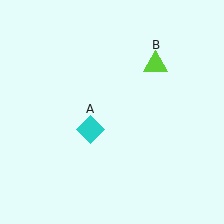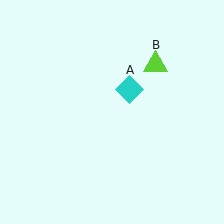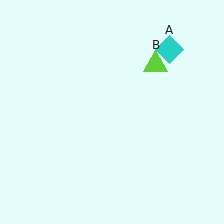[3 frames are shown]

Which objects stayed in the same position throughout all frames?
Lime triangle (object B) remained stationary.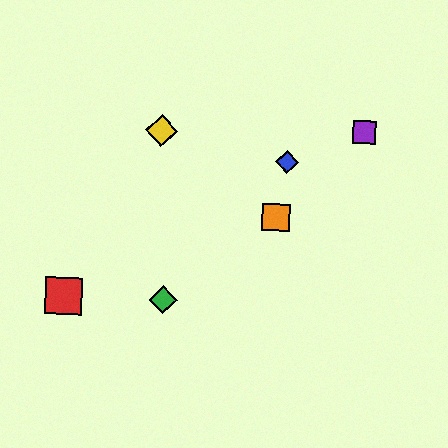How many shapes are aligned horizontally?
2 shapes (the red square, the green diamond) are aligned horizontally.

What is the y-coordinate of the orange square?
The orange square is at y≈217.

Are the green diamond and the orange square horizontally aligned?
No, the green diamond is at y≈300 and the orange square is at y≈217.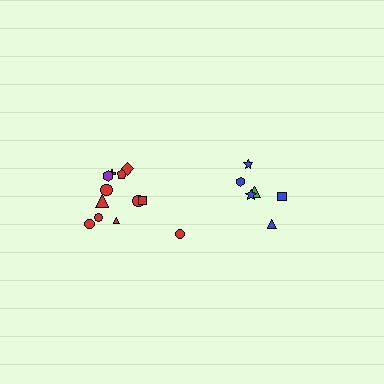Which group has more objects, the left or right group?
The left group.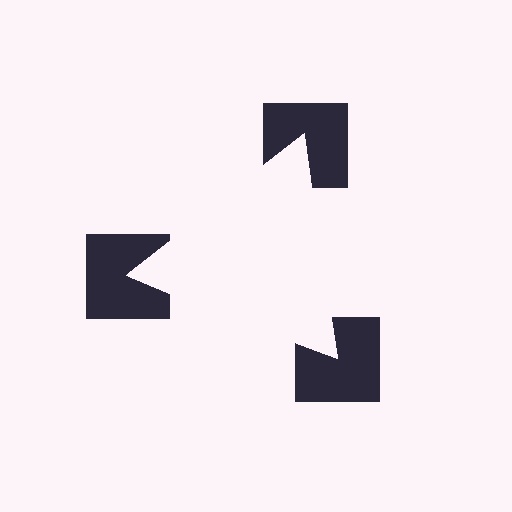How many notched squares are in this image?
There are 3 — one at each vertex of the illusory triangle.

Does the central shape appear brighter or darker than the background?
It typically appears slightly brighter than the background, even though no actual brightness change is drawn.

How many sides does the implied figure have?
3 sides.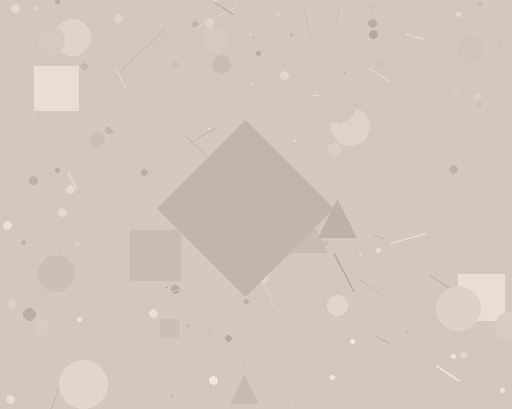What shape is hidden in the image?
A diamond is hidden in the image.